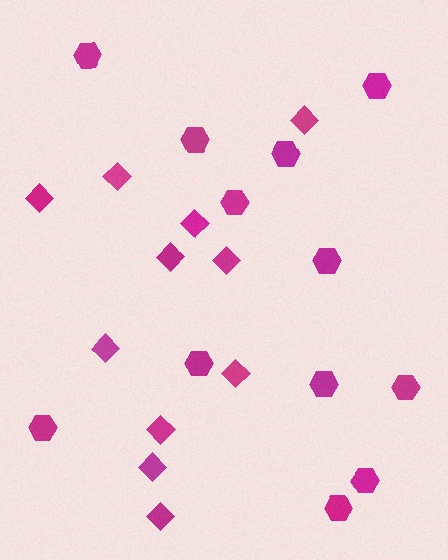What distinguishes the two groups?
There are 2 groups: one group of hexagons (12) and one group of diamonds (11).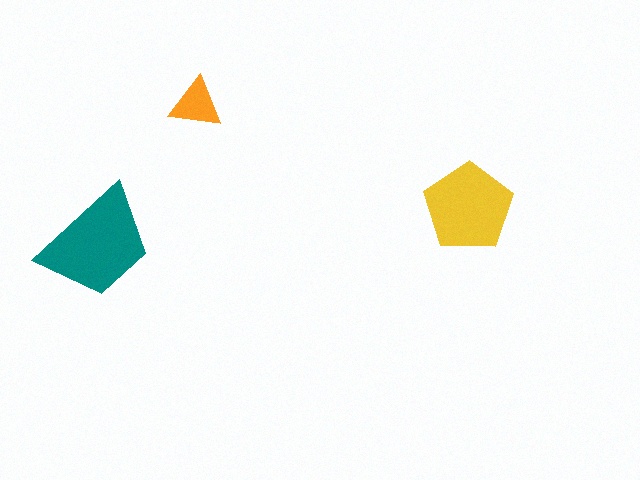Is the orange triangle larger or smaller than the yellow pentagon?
Smaller.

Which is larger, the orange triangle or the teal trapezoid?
The teal trapezoid.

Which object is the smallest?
The orange triangle.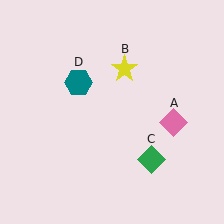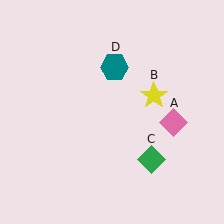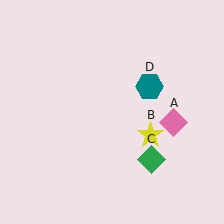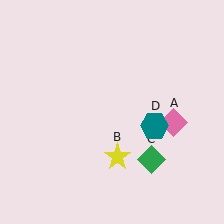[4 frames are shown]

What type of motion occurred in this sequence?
The yellow star (object B), teal hexagon (object D) rotated clockwise around the center of the scene.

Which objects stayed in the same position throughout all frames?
Pink diamond (object A) and green diamond (object C) remained stationary.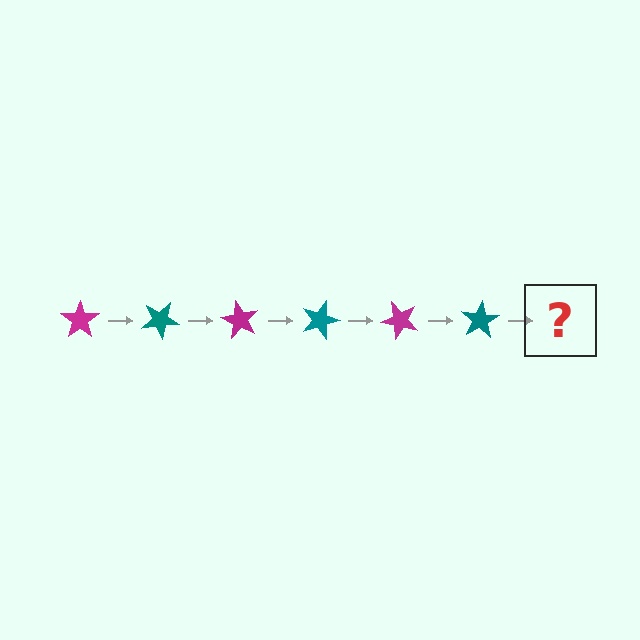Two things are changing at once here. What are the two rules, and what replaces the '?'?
The two rules are that it rotates 30 degrees each step and the color cycles through magenta and teal. The '?' should be a magenta star, rotated 180 degrees from the start.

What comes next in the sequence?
The next element should be a magenta star, rotated 180 degrees from the start.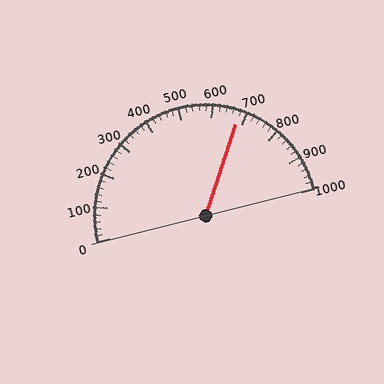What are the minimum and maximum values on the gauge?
The gauge ranges from 0 to 1000.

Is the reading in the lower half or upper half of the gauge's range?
The reading is in the upper half of the range (0 to 1000).